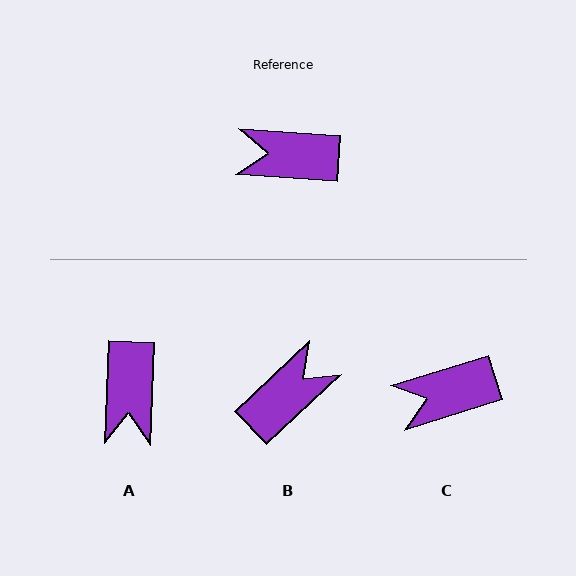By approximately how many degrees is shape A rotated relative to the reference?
Approximately 92 degrees counter-clockwise.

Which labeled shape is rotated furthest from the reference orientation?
B, about 133 degrees away.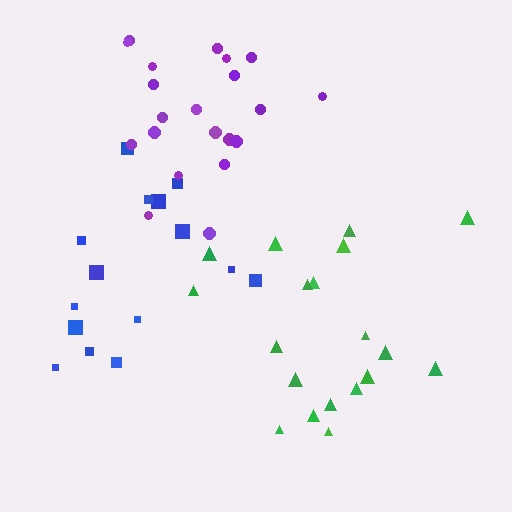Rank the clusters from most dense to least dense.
purple, green, blue.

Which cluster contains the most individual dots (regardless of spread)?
Purple (21).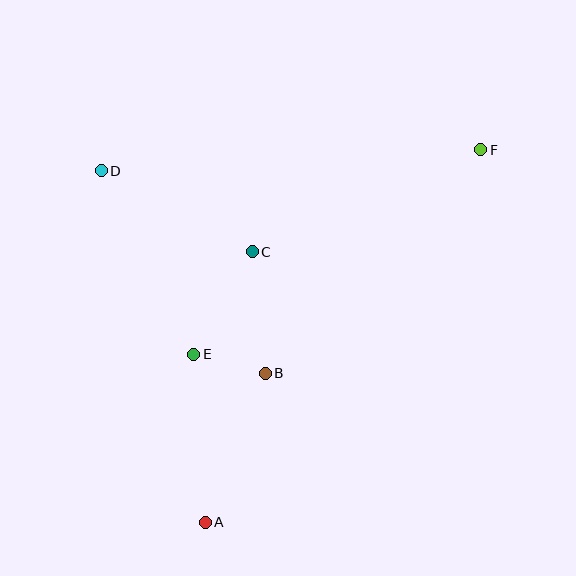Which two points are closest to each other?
Points B and E are closest to each other.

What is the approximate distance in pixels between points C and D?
The distance between C and D is approximately 171 pixels.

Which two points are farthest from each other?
Points A and F are farthest from each other.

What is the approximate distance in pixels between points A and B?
The distance between A and B is approximately 161 pixels.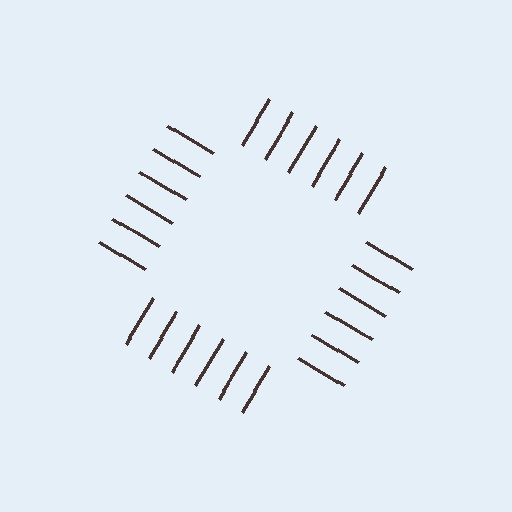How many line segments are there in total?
24 — 6 along each of the 4 edges.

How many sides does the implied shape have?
4 sides — the line-ends trace a square.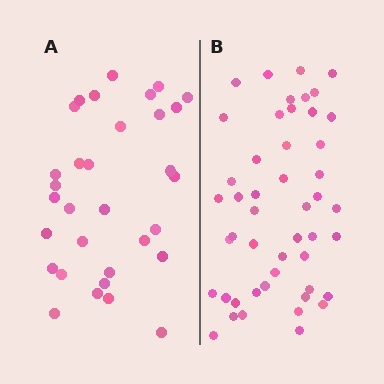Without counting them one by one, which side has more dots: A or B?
Region B (the right region) has more dots.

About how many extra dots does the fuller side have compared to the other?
Region B has approximately 15 more dots than region A.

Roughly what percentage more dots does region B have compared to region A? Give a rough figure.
About 50% more.